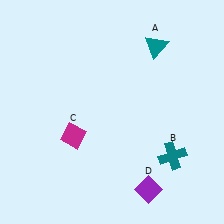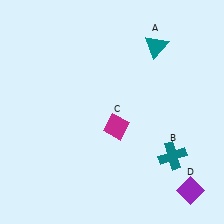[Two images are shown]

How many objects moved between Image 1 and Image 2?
2 objects moved between the two images.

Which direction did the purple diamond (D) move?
The purple diamond (D) moved right.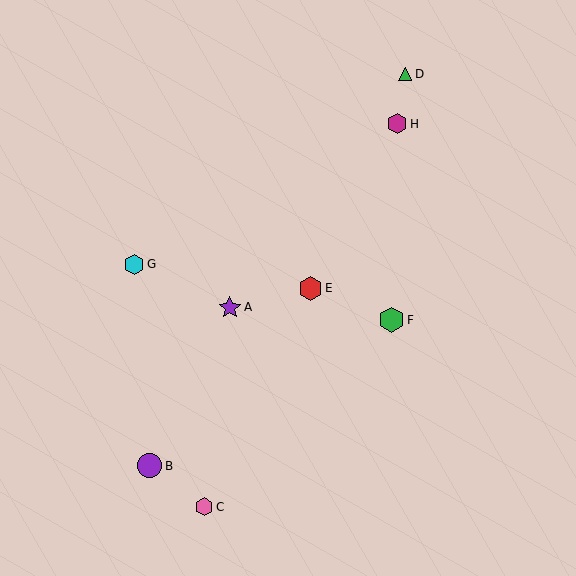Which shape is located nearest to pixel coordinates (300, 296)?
The red hexagon (labeled E) at (311, 288) is nearest to that location.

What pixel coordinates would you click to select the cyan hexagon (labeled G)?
Click at (134, 264) to select the cyan hexagon G.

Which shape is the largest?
The green hexagon (labeled F) is the largest.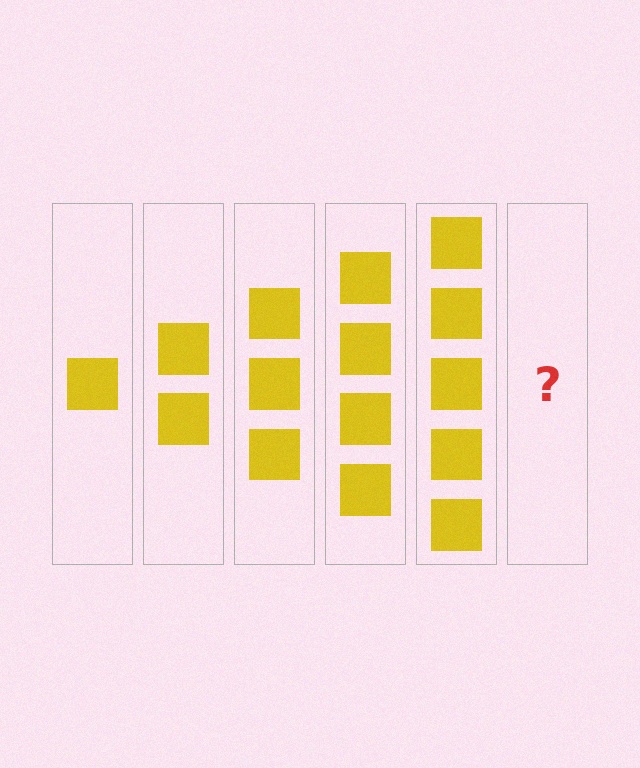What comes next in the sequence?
The next element should be 6 squares.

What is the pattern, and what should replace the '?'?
The pattern is that each step adds one more square. The '?' should be 6 squares.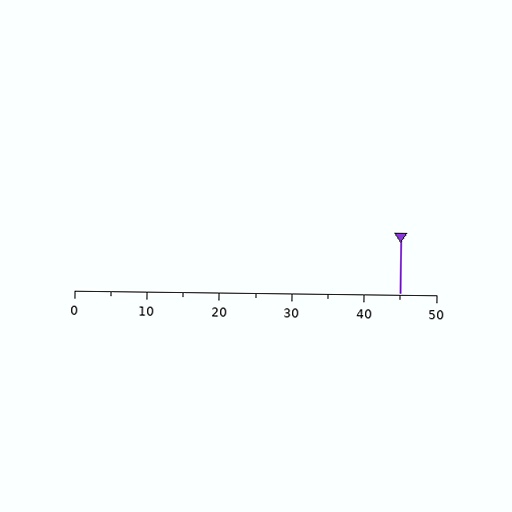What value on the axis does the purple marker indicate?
The marker indicates approximately 45.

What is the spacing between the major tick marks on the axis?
The major ticks are spaced 10 apart.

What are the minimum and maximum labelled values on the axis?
The axis runs from 0 to 50.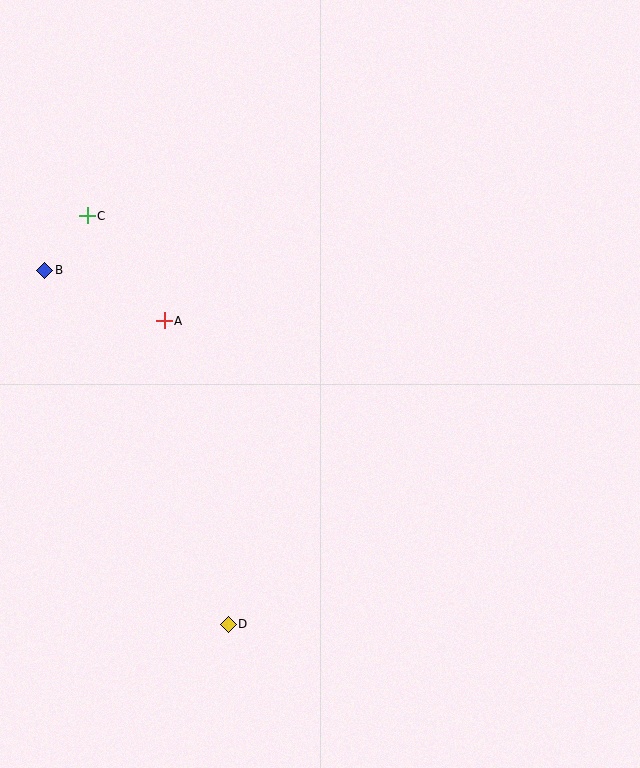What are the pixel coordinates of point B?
Point B is at (45, 270).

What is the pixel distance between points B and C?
The distance between B and C is 69 pixels.